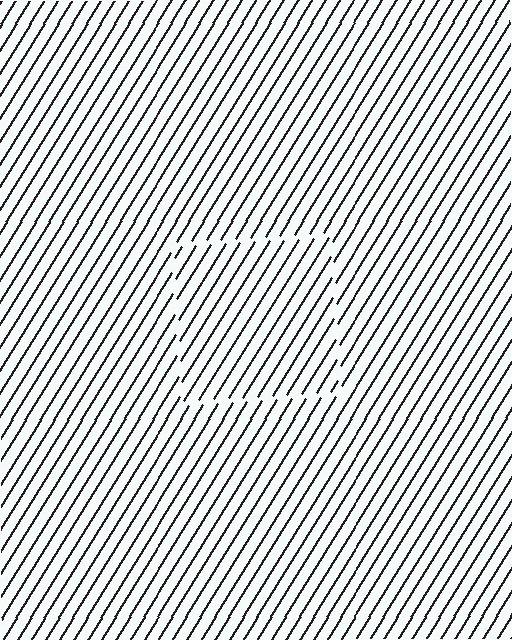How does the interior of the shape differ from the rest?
The interior of the shape contains the same grating, shifted by half a period — the contour is defined by the phase discontinuity where line-ends from the inner and outer gratings abut.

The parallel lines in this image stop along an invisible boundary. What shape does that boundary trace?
An illusory square. The interior of the shape contains the same grating, shifted by half a period — the contour is defined by the phase discontinuity where line-ends from the inner and outer gratings abut.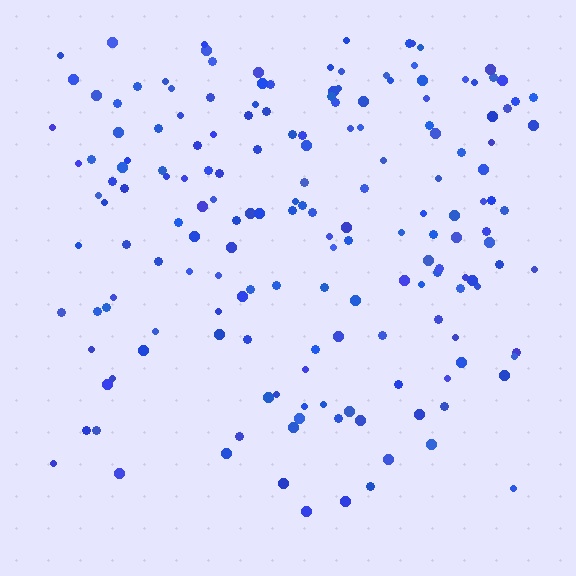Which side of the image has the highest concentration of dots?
The top.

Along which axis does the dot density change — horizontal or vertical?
Vertical.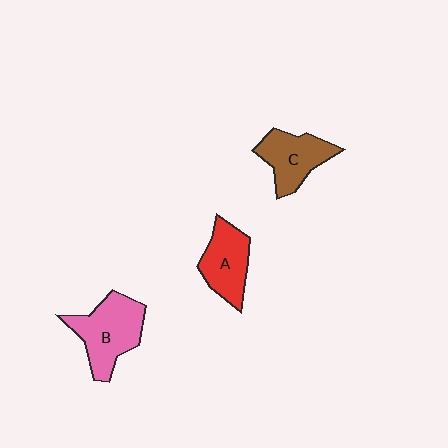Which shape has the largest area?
Shape B (pink).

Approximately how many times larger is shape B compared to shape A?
Approximately 1.3 times.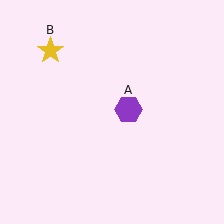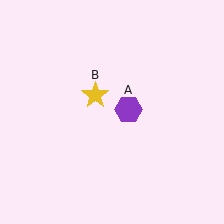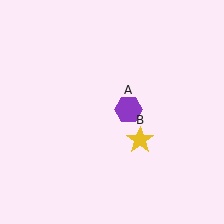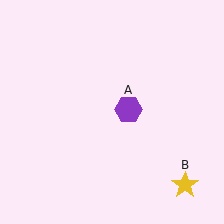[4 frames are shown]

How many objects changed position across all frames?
1 object changed position: yellow star (object B).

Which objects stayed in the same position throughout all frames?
Purple hexagon (object A) remained stationary.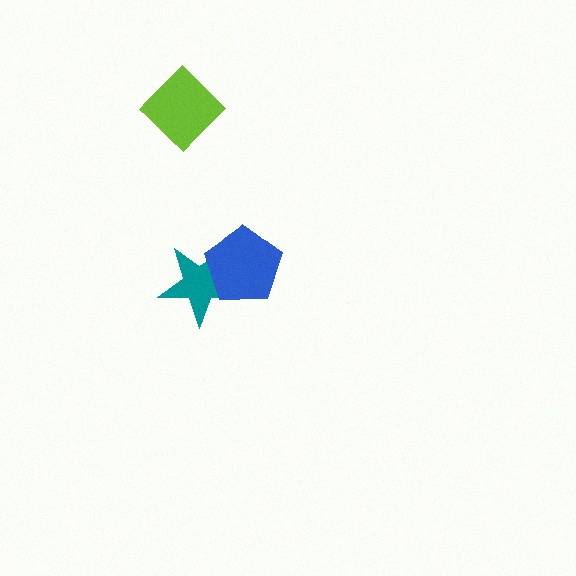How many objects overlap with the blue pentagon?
1 object overlaps with the blue pentagon.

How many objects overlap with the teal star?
1 object overlaps with the teal star.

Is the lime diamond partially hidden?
No, no other shape covers it.